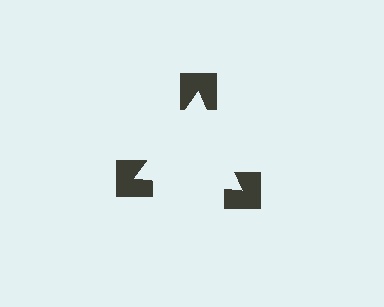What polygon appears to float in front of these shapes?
An illusory triangle — its edges are inferred from the aligned wedge cuts in the notched squares, not physically drawn.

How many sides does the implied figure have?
3 sides.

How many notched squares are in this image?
There are 3 — one at each vertex of the illusory triangle.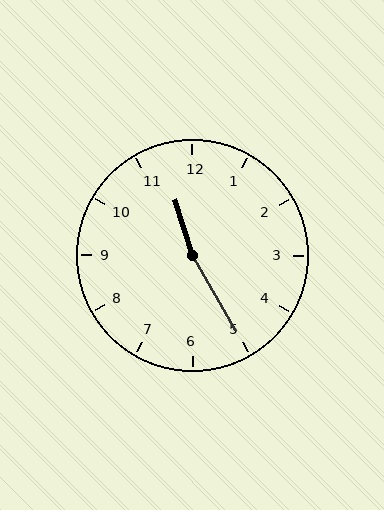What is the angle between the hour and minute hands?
Approximately 168 degrees.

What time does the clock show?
11:25.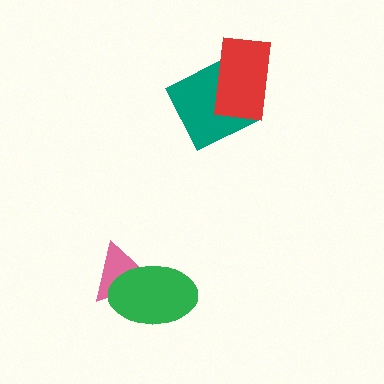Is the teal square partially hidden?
Yes, it is partially covered by another shape.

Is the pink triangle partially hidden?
Yes, it is partially covered by another shape.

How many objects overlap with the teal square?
1 object overlaps with the teal square.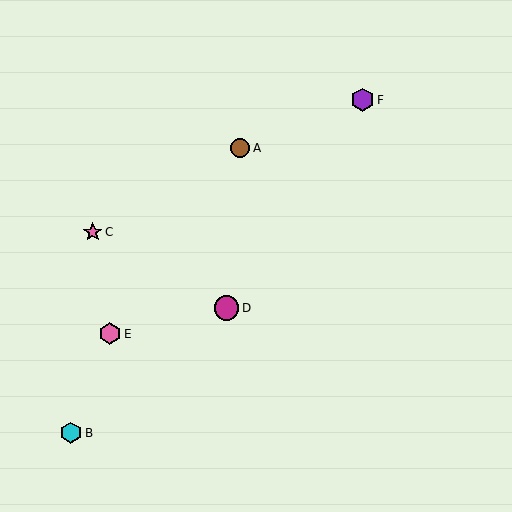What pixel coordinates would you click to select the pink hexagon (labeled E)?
Click at (110, 334) to select the pink hexagon E.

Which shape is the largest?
The magenta circle (labeled D) is the largest.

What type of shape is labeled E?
Shape E is a pink hexagon.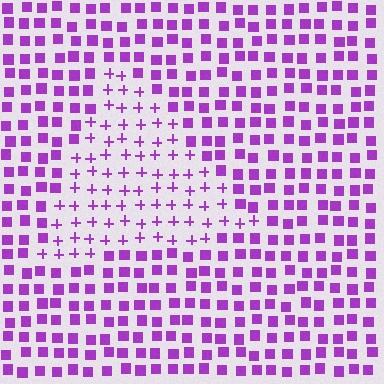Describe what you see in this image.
The image is filled with small purple elements arranged in a uniform grid. A triangle-shaped region contains plus signs, while the surrounding area contains squares. The boundary is defined purely by the change in element shape.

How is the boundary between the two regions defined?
The boundary is defined by a change in element shape: plus signs inside vs. squares outside. All elements share the same color and spacing.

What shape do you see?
I see a triangle.